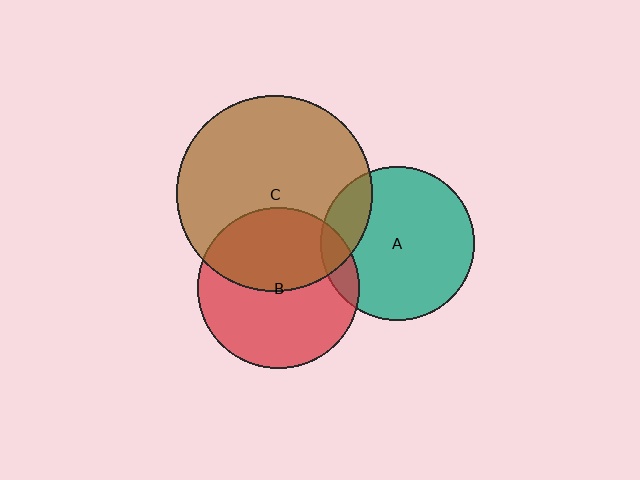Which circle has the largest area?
Circle C (brown).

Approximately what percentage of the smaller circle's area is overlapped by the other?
Approximately 10%.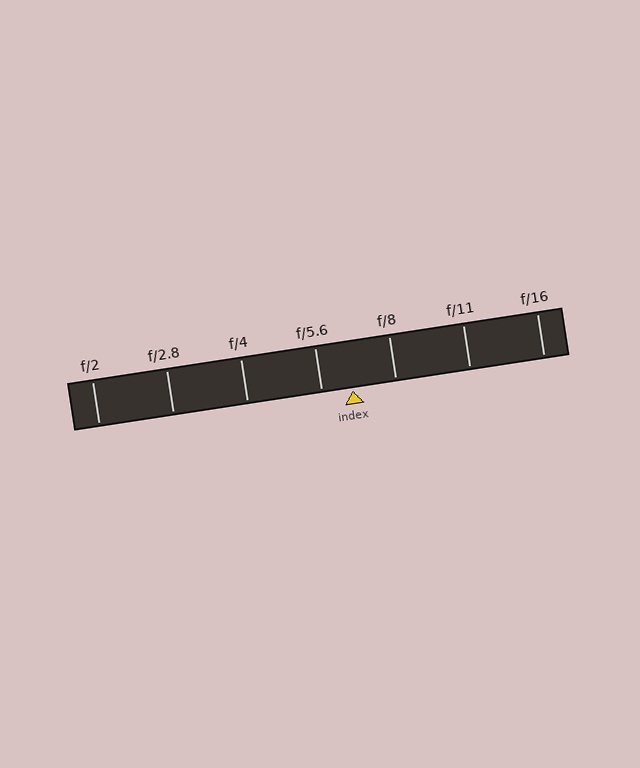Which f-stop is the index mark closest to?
The index mark is closest to f/5.6.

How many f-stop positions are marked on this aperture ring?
There are 7 f-stop positions marked.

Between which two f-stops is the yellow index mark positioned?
The index mark is between f/5.6 and f/8.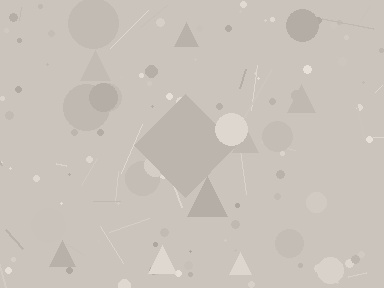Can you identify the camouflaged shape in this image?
The camouflaged shape is a diamond.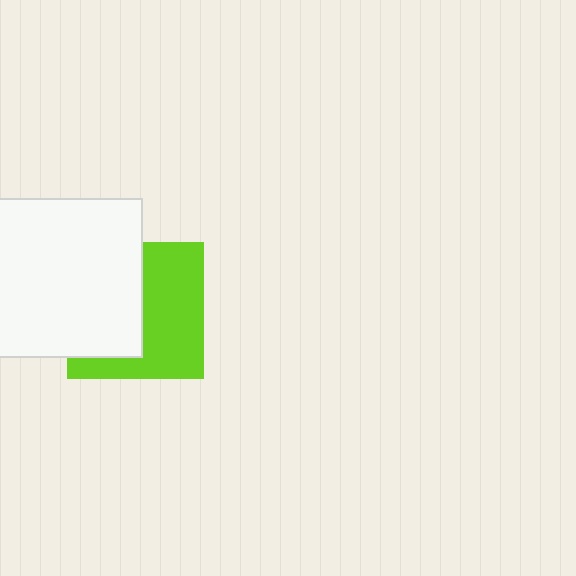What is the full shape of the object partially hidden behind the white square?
The partially hidden object is a lime square.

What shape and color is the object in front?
The object in front is a white square.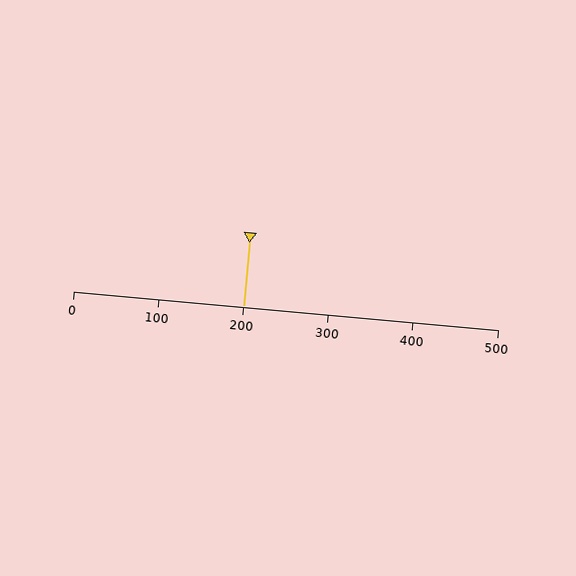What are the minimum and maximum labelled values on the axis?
The axis runs from 0 to 500.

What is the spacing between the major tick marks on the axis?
The major ticks are spaced 100 apart.